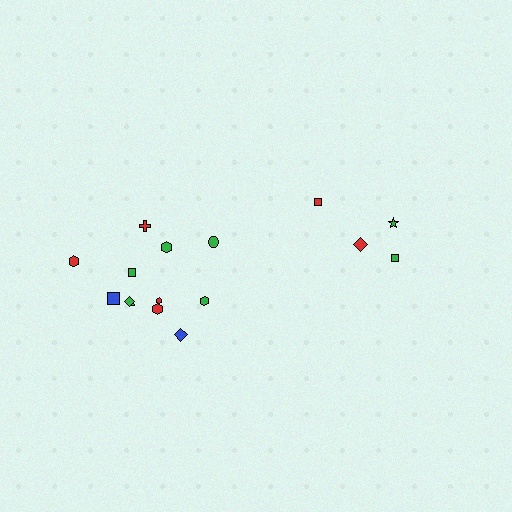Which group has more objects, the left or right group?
The left group.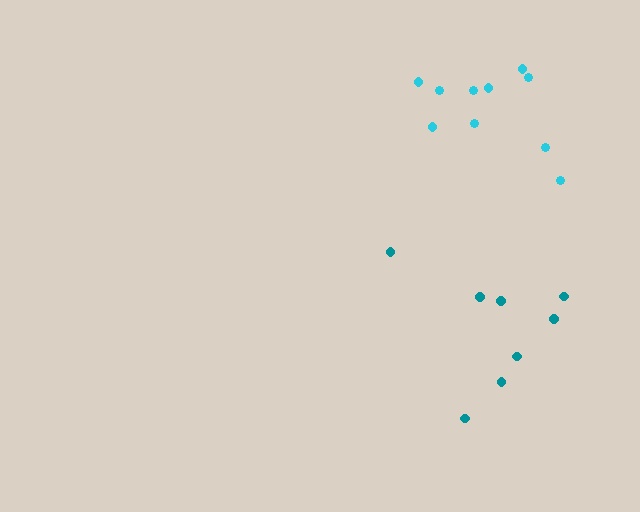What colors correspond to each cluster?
The clusters are colored: cyan, teal.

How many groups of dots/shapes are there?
There are 2 groups.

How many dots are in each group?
Group 1: 10 dots, Group 2: 8 dots (18 total).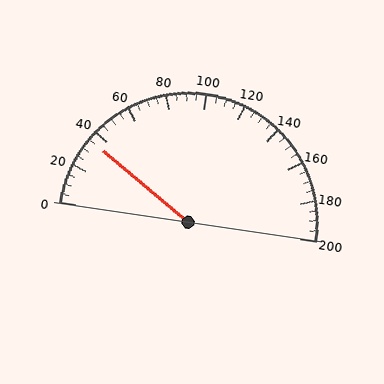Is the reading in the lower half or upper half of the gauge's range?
The reading is in the lower half of the range (0 to 200).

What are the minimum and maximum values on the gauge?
The gauge ranges from 0 to 200.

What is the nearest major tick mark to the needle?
The nearest major tick mark is 40.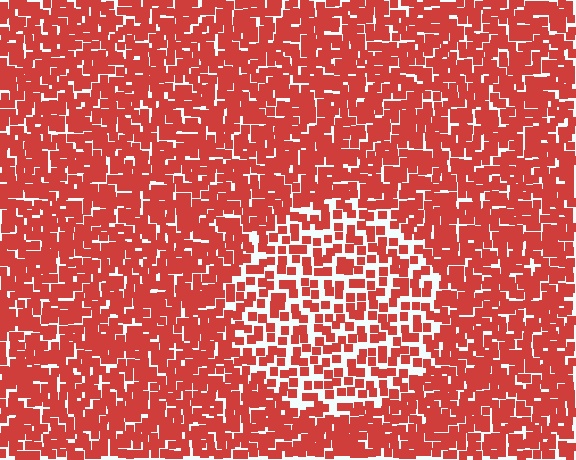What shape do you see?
I see a circle.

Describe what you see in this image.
The image contains small red elements arranged at two different densities. A circle-shaped region is visible where the elements are less densely packed than the surrounding area.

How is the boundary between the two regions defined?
The boundary is defined by a change in element density (approximately 1.8x ratio). All elements are the same color, size, and shape.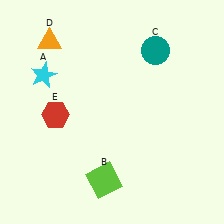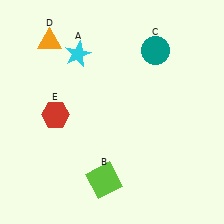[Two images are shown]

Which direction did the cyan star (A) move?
The cyan star (A) moved right.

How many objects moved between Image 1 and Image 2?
1 object moved between the two images.